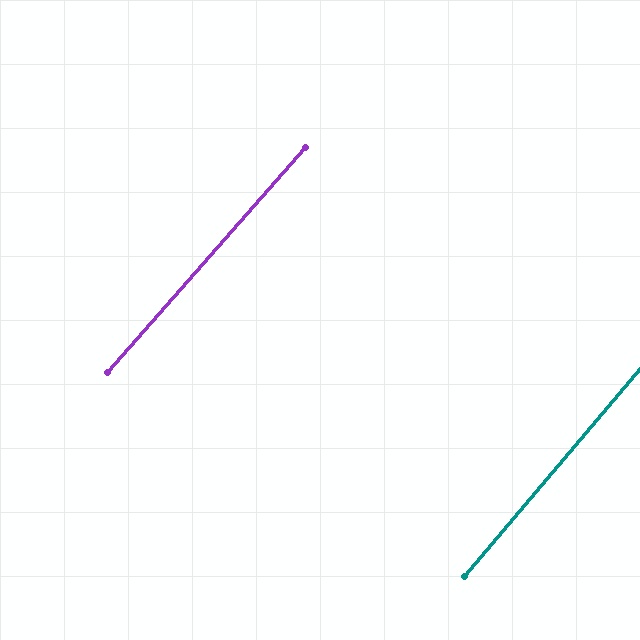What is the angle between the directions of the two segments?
Approximately 1 degree.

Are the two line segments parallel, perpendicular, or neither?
Parallel — their directions differ by only 1.1°.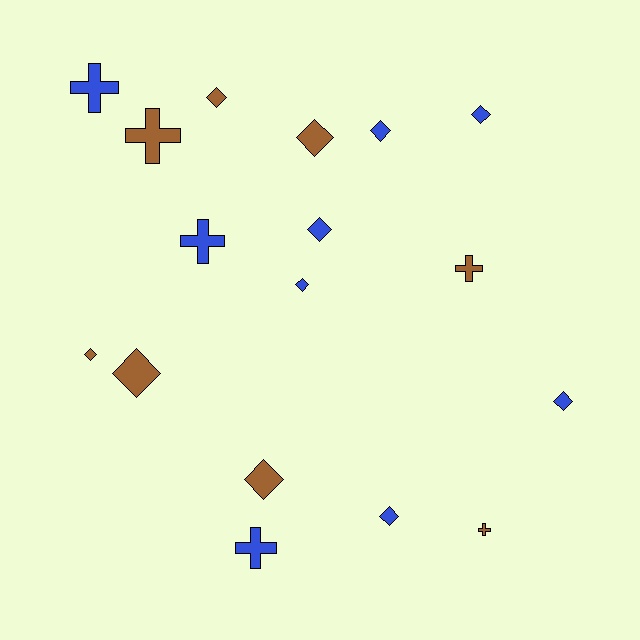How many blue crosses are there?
There are 3 blue crosses.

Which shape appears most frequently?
Diamond, with 11 objects.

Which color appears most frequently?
Blue, with 9 objects.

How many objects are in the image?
There are 17 objects.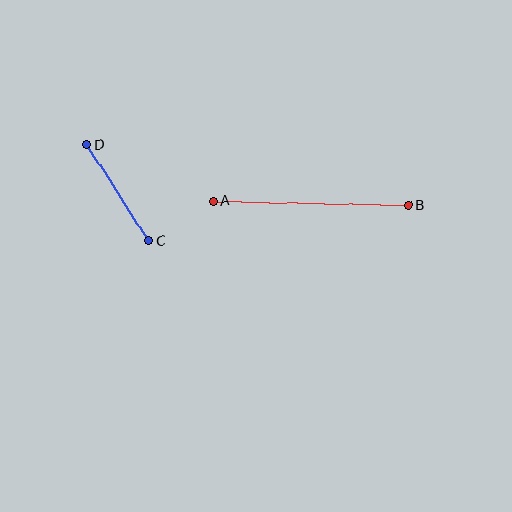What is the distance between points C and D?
The distance is approximately 114 pixels.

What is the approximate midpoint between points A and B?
The midpoint is at approximately (311, 203) pixels.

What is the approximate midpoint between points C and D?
The midpoint is at approximately (118, 193) pixels.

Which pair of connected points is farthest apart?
Points A and B are farthest apart.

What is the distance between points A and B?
The distance is approximately 196 pixels.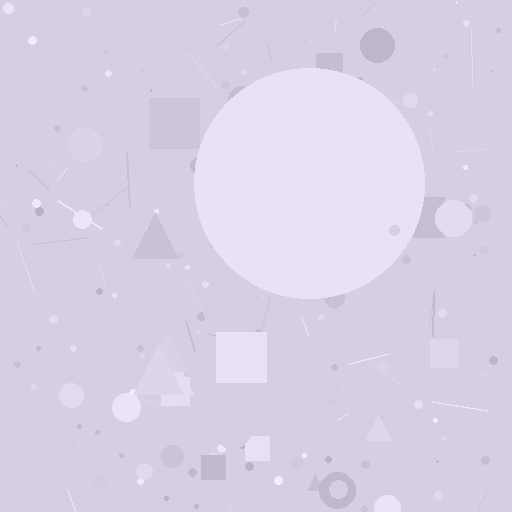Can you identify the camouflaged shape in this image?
The camouflaged shape is a circle.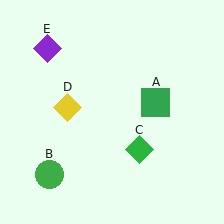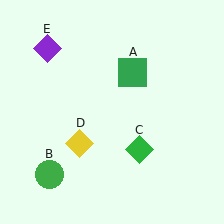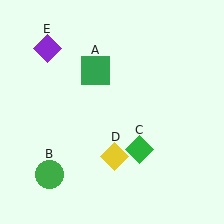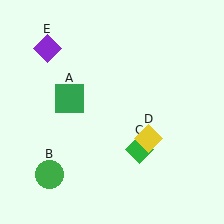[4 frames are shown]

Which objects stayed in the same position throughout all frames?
Green circle (object B) and green diamond (object C) and purple diamond (object E) remained stationary.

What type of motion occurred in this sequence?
The green square (object A), yellow diamond (object D) rotated counterclockwise around the center of the scene.